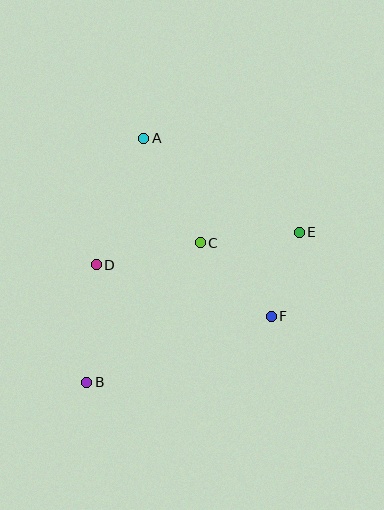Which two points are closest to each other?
Points E and F are closest to each other.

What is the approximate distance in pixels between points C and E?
The distance between C and E is approximately 100 pixels.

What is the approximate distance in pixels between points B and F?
The distance between B and F is approximately 196 pixels.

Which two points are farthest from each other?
Points B and E are farthest from each other.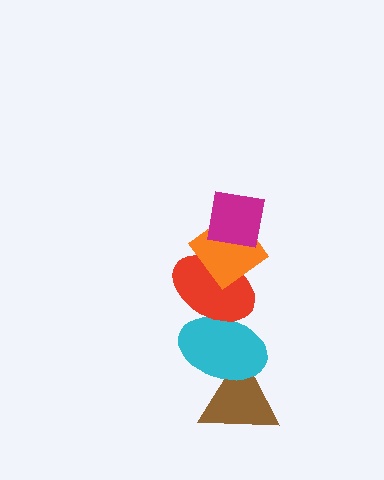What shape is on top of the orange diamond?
The magenta square is on top of the orange diamond.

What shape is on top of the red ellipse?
The orange diamond is on top of the red ellipse.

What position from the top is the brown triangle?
The brown triangle is 5th from the top.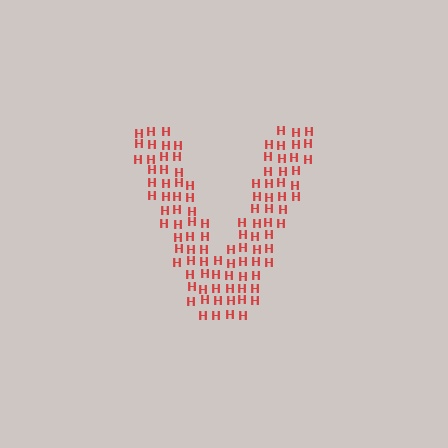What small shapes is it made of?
It is made of small letter H's.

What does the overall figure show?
The overall figure shows the letter V.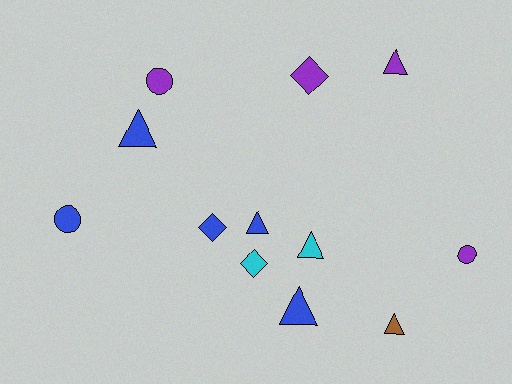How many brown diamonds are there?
There are no brown diamonds.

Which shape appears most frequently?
Triangle, with 6 objects.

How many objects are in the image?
There are 12 objects.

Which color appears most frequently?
Blue, with 5 objects.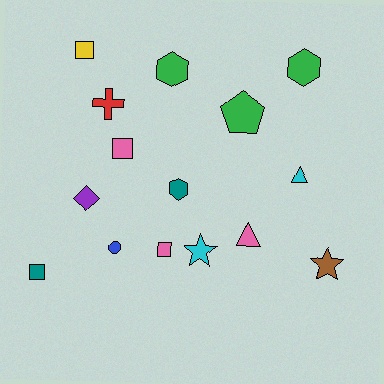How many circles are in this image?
There is 1 circle.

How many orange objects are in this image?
There are no orange objects.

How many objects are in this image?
There are 15 objects.